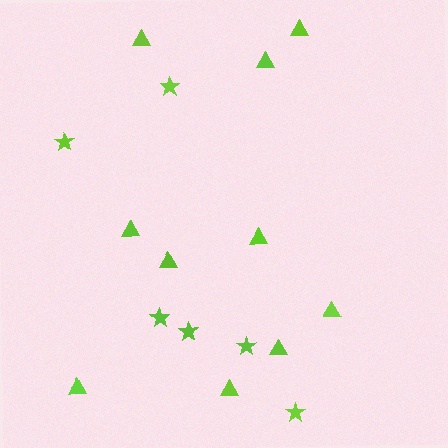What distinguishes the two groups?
There are 2 groups: one group of stars (6) and one group of triangles (10).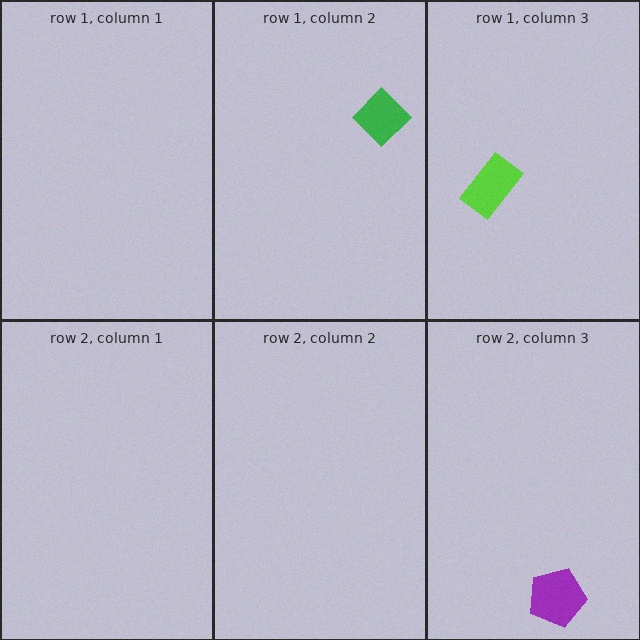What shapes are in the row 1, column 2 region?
The green diamond.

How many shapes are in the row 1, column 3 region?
1.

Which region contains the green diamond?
The row 1, column 2 region.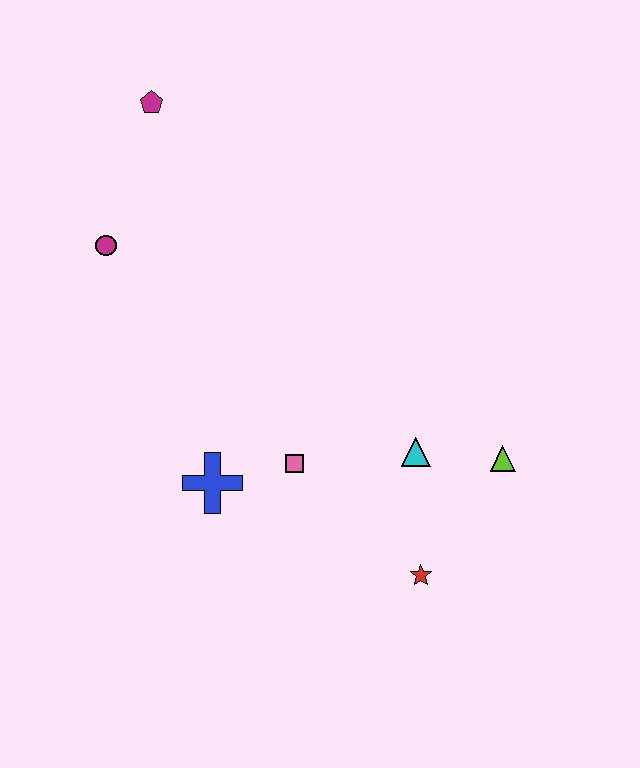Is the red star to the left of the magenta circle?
No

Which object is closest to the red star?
The cyan triangle is closest to the red star.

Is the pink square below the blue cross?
No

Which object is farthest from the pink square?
The magenta pentagon is farthest from the pink square.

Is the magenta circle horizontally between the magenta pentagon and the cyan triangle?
No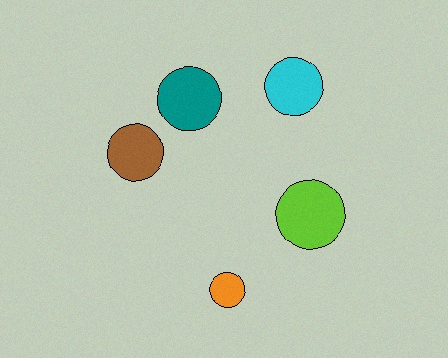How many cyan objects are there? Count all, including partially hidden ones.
There is 1 cyan object.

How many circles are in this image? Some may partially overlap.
There are 5 circles.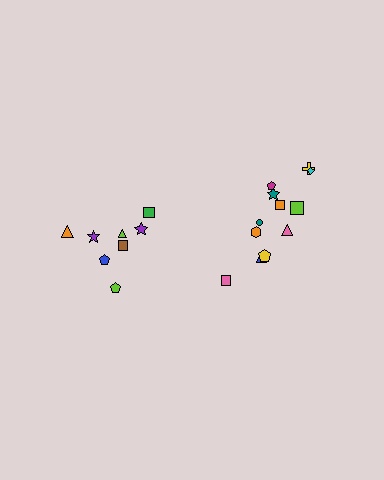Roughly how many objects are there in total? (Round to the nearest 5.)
Roughly 20 objects in total.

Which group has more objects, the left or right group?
The right group.